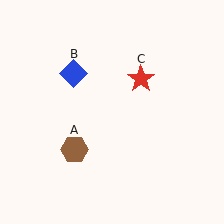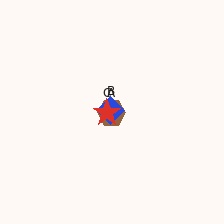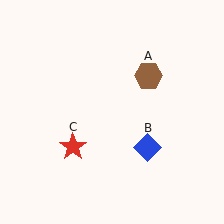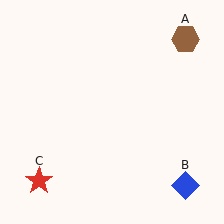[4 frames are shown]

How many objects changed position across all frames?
3 objects changed position: brown hexagon (object A), blue diamond (object B), red star (object C).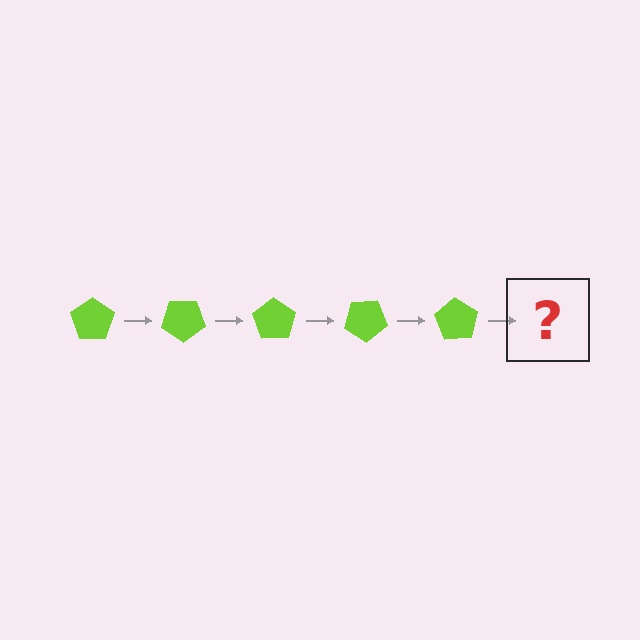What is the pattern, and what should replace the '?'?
The pattern is that the pentagon rotates 35 degrees each step. The '?' should be a lime pentagon rotated 175 degrees.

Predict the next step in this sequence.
The next step is a lime pentagon rotated 175 degrees.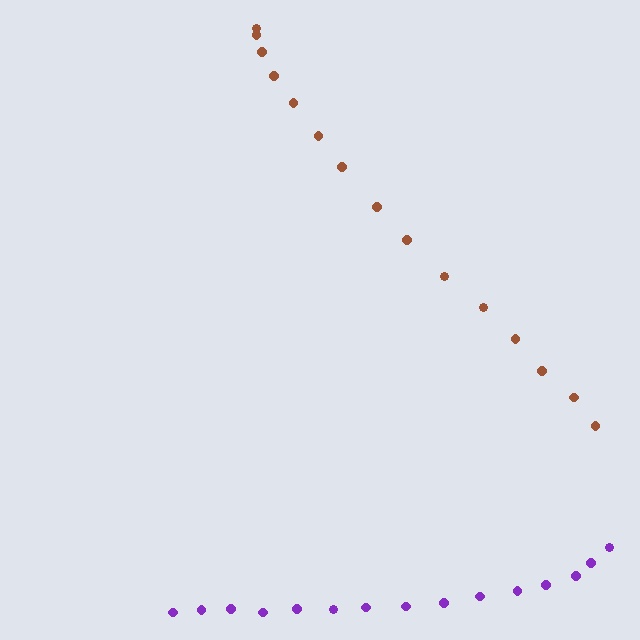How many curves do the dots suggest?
There are 2 distinct paths.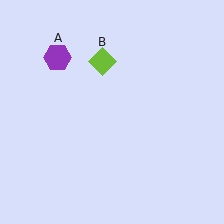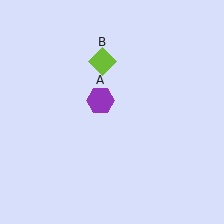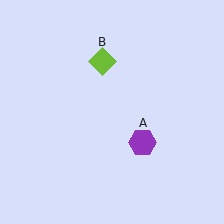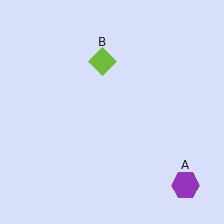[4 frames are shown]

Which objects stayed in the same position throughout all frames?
Lime diamond (object B) remained stationary.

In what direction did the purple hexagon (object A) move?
The purple hexagon (object A) moved down and to the right.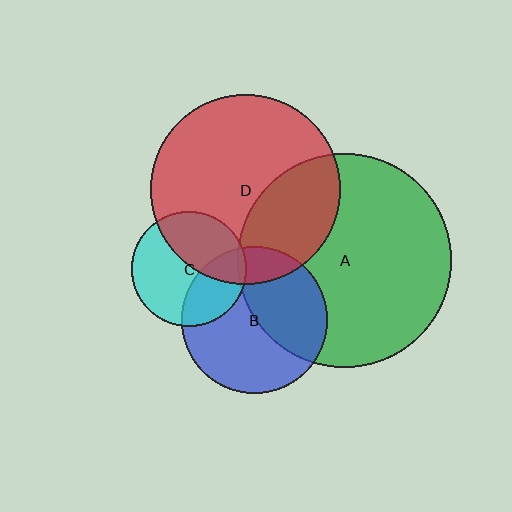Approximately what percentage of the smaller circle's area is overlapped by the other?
Approximately 15%.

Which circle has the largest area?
Circle A (green).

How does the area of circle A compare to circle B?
Approximately 2.1 times.